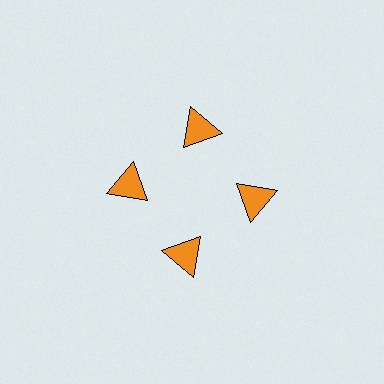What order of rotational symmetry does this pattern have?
This pattern has 4-fold rotational symmetry.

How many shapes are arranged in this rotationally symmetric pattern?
There are 4 shapes, arranged in 4 groups of 1.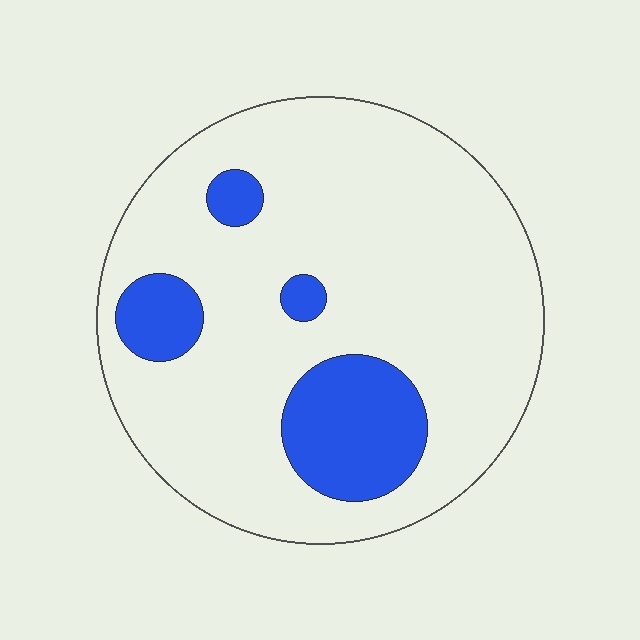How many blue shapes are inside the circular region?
4.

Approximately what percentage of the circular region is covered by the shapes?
Approximately 15%.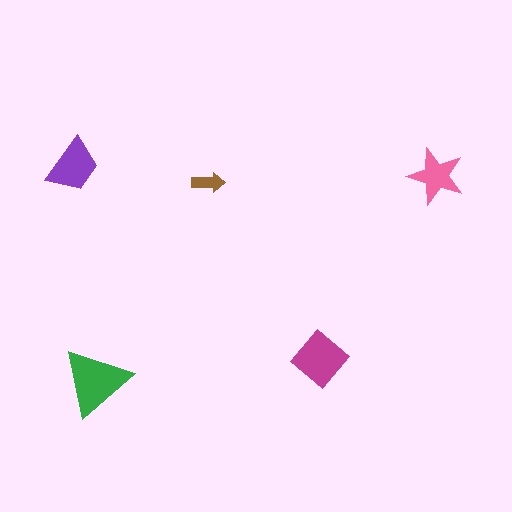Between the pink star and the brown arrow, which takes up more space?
The pink star.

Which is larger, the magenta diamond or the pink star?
The magenta diamond.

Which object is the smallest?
The brown arrow.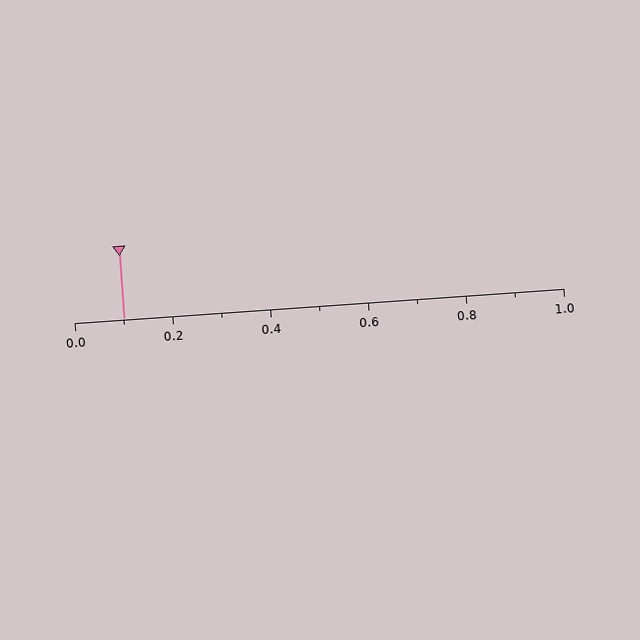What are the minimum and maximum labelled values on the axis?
The axis runs from 0.0 to 1.0.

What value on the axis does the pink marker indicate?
The marker indicates approximately 0.1.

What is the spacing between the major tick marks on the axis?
The major ticks are spaced 0.2 apart.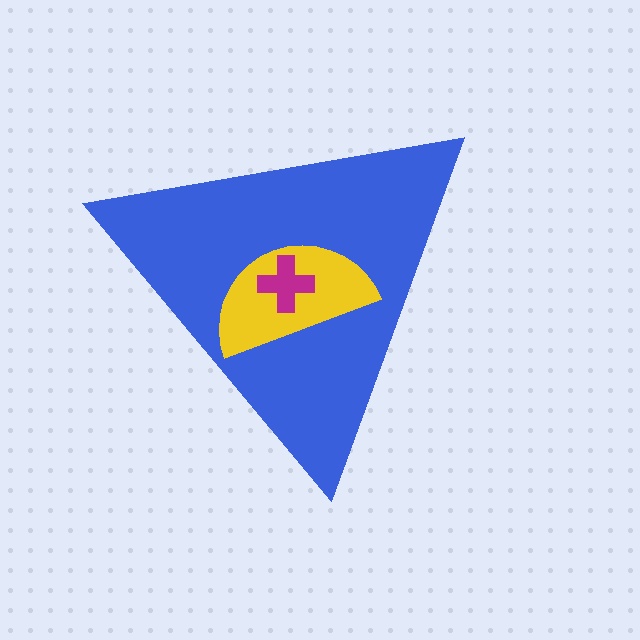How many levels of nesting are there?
3.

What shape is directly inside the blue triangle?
The yellow semicircle.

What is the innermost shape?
The magenta cross.